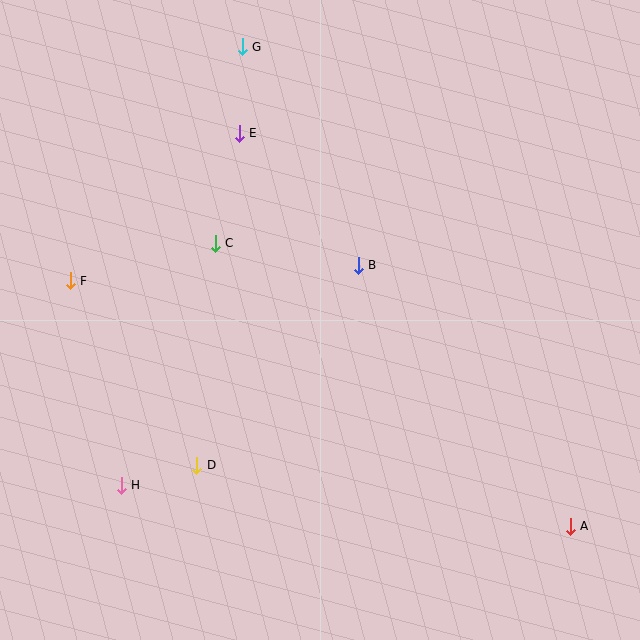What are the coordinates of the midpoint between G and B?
The midpoint between G and B is at (300, 156).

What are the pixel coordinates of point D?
Point D is at (197, 465).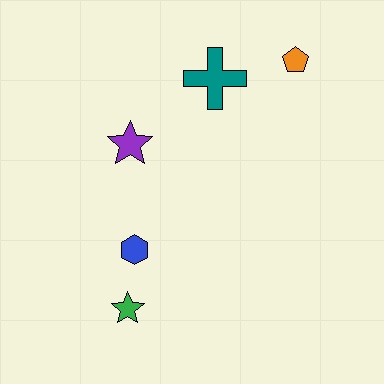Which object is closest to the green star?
The blue hexagon is closest to the green star.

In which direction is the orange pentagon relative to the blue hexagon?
The orange pentagon is above the blue hexagon.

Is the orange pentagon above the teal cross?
Yes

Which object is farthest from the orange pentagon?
The green star is farthest from the orange pentagon.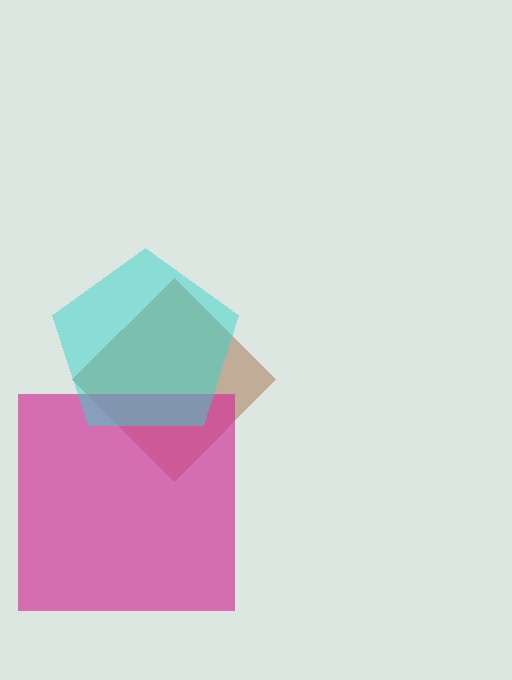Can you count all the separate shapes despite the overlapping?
Yes, there are 3 separate shapes.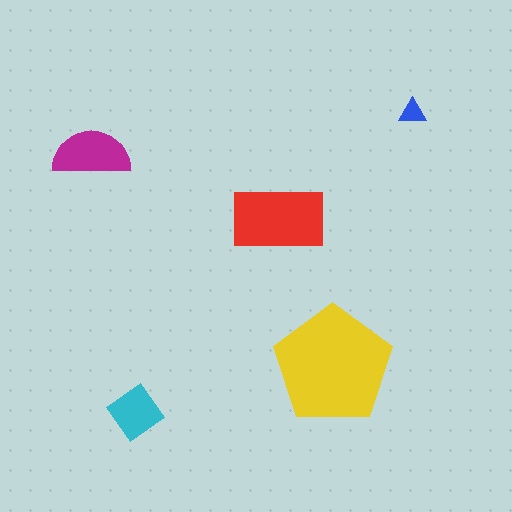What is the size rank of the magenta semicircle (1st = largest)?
3rd.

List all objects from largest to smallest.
The yellow pentagon, the red rectangle, the magenta semicircle, the cyan diamond, the blue triangle.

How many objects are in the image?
There are 5 objects in the image.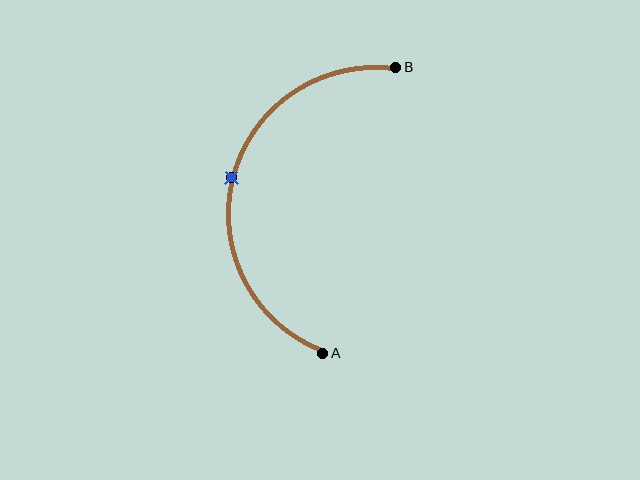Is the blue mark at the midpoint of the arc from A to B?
Yes. The blue mark lies on the arc at equal arc-length from both A and B — it is the arc midpoint.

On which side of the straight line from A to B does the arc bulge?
The arc bulges to the left of the straight line connecting A and B.